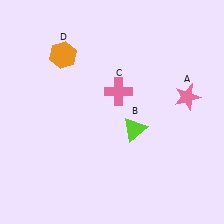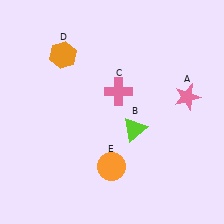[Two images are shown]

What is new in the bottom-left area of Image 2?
An orange circle (E) was added in the bottom-left area of Image 2.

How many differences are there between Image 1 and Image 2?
There is 1 difference between the two images.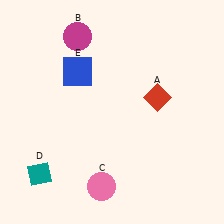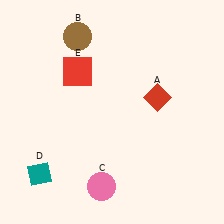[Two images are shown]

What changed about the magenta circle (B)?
In Image 1, B is magenta. In Image 2, it changed to brown.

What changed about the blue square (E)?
In Image 1, E is blue. In Image 2, it changed to red.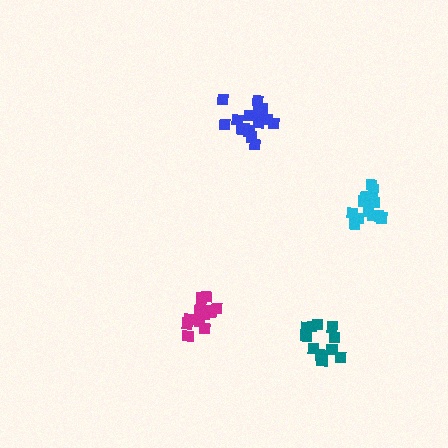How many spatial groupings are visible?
There are 4 spatial groupings.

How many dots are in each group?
Group 1: 16 dots, Group 2: 12 dots, Group 3: 13 dots, Group 4: 14 dots (55 total).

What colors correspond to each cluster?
The clusters are colored: blue, teal, magenta, cyan.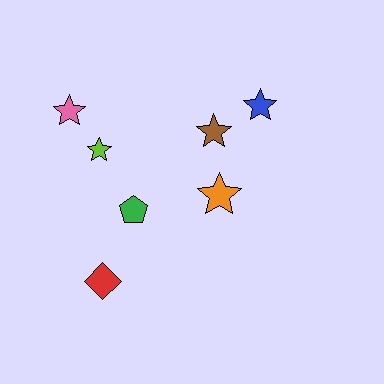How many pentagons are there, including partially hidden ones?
There is 1 pentagon.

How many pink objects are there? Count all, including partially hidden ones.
There is 1 pink object.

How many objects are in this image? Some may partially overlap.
There are 7 objects.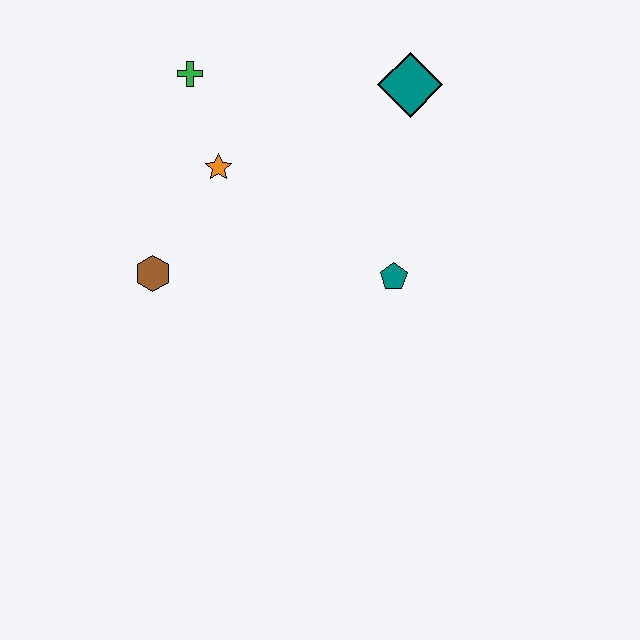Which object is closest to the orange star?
The green cross is closest to the orange star.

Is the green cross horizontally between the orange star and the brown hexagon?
Yes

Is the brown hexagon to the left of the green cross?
Yes